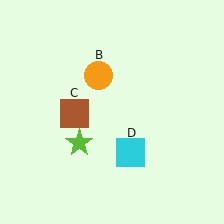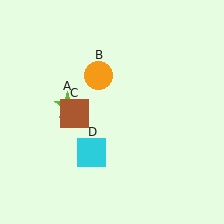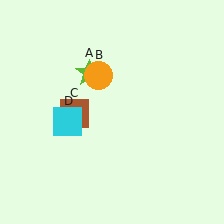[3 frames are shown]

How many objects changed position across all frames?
2 objects changed position: lime star (object A), cyan square (object D).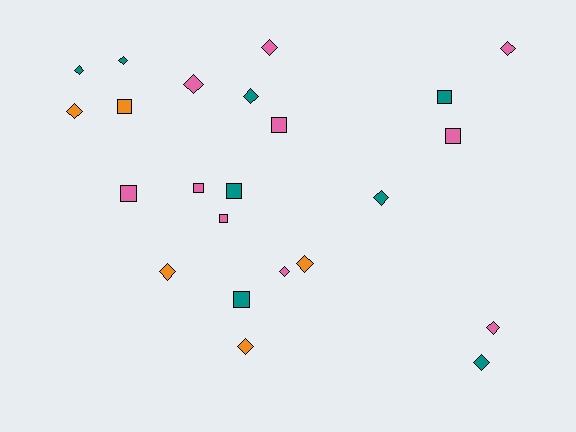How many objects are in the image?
There are 23 objects.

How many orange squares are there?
There is 1 orange square.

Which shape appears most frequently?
Diamond, with 14 objects.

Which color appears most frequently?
Pink, with 10 objects.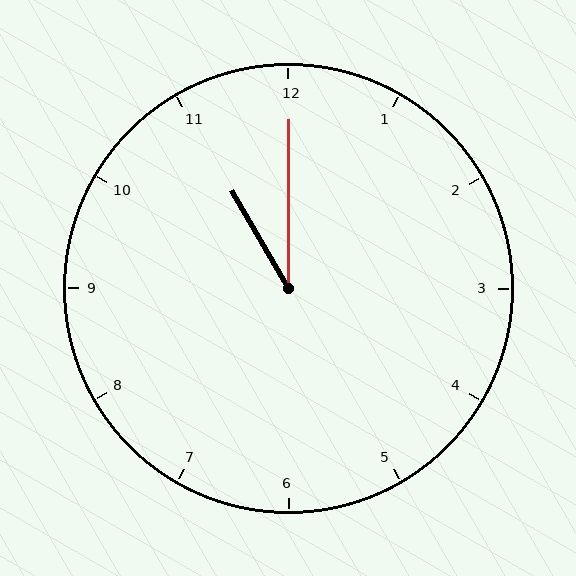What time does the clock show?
11:00.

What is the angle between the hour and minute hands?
Approximately 30 degrees.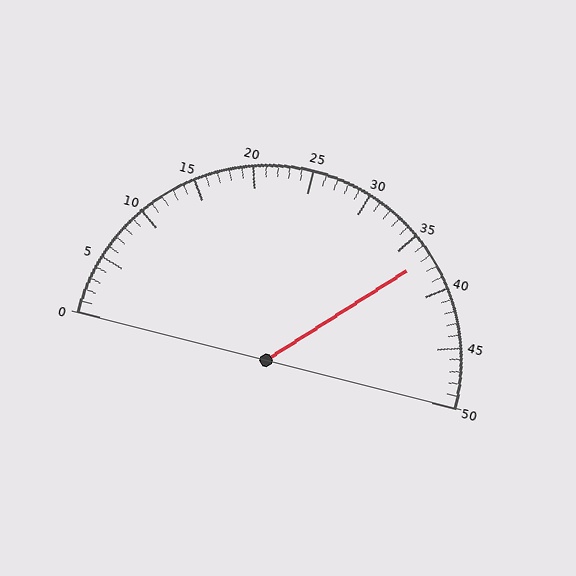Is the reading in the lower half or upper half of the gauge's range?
The reading is in the upper half of the range (0 to 50).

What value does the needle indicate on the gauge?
The needle indicates approximately 37.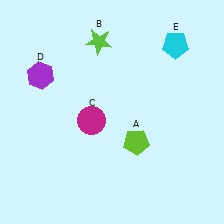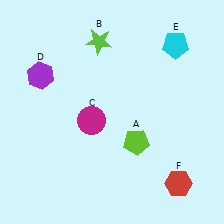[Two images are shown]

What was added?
A red hexagon (F) was added in Image 2.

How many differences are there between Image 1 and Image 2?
There is 1 difference between the two images.